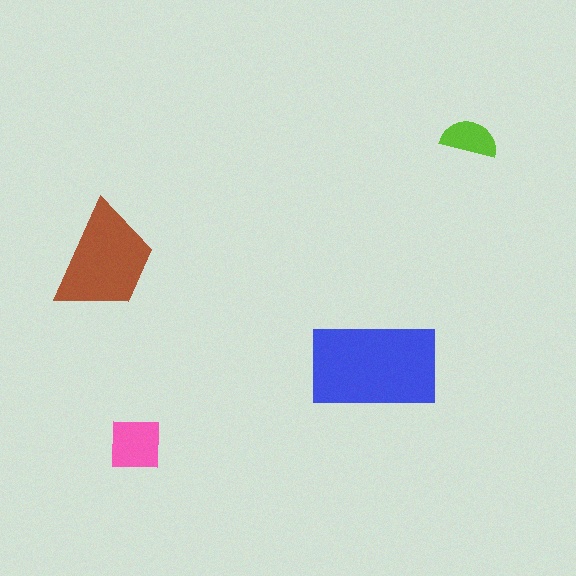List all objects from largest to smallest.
The blue rectangle, the brown trapezoid, the pink square, the lime semicircle.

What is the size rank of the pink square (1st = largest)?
3rd.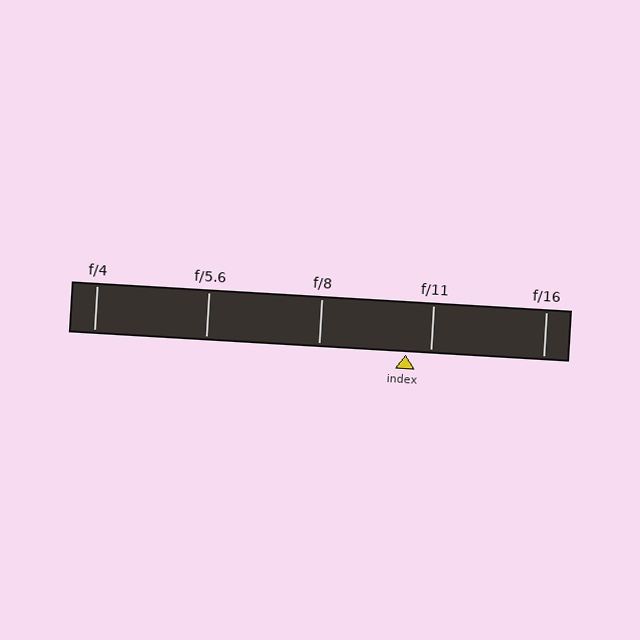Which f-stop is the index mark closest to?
The index mark is closest to f/11.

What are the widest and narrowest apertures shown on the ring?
The widest aperture shown is f/4 and the narrowest is f/16.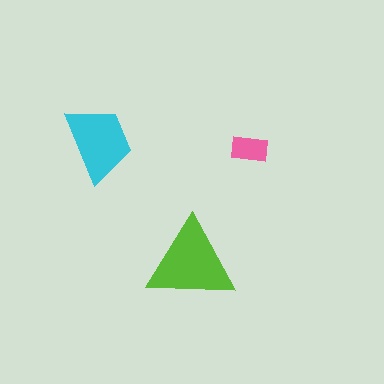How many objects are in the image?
There are 3 objects in the image.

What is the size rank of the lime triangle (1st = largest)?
1st.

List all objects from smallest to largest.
The pink rectangle, the cyan trapezoid, the lime triangle.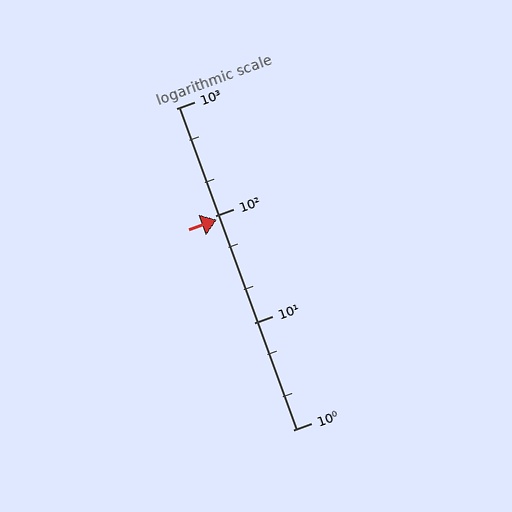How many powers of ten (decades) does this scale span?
The scale spans 3 decades, from 1 to 1000.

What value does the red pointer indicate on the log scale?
The pointer indicates approximately 92.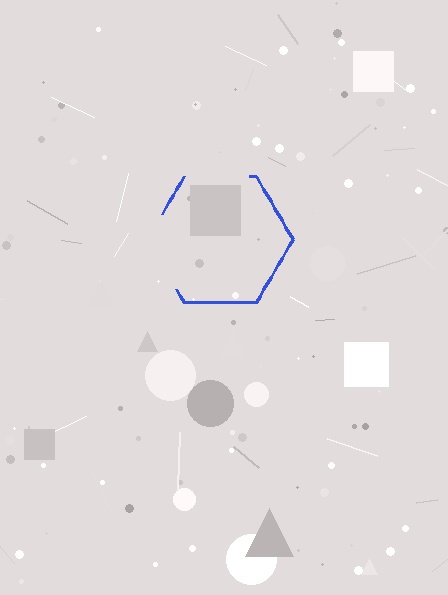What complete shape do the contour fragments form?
The contour fragments form a hexagon.